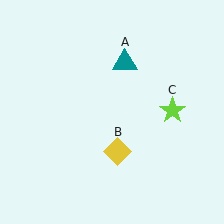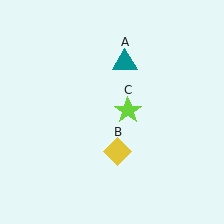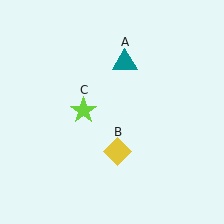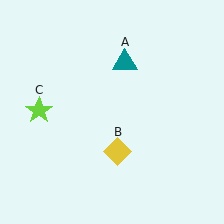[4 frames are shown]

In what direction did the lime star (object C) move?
The lime star (object C) moved left.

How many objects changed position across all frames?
1 object changed position: lime star (object C).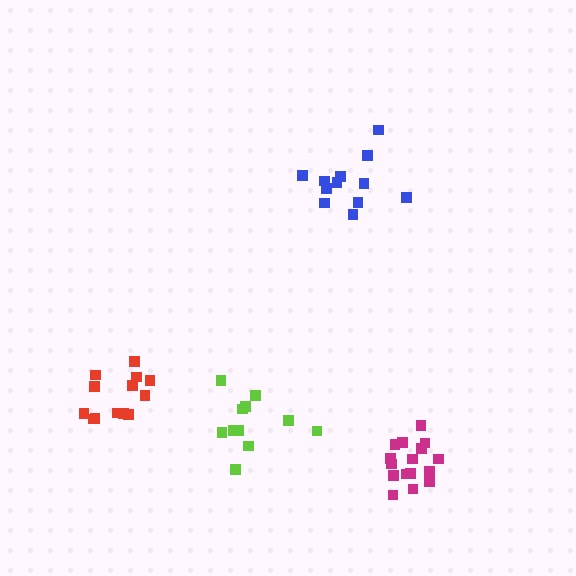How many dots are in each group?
Group 1: 11 dots, Group 2: 16 dots, Group 3: 12 dots, Group 4: 13 dots (52 total).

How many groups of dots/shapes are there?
There are 4 groups.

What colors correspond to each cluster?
The clusters are colored: lime, magenta, blue, red.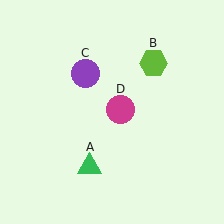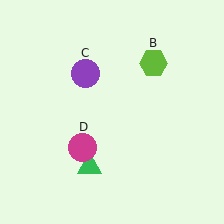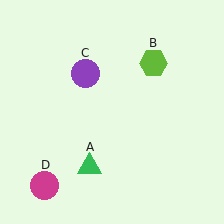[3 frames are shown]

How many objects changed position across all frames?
1 object changed position: magenta circle (object D).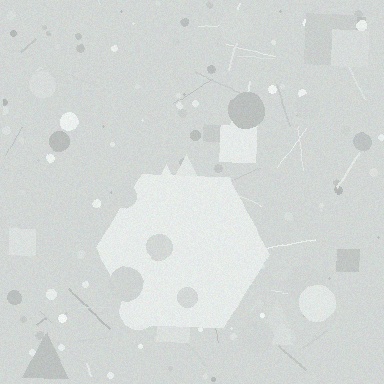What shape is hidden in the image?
A hexagon is hidden in the image.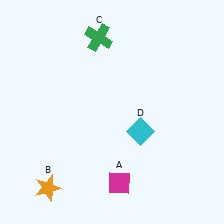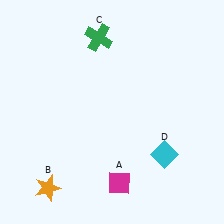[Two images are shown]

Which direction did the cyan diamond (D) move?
The cyan diamond (D) moved down.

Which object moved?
The cyan diamond (D) moved down.